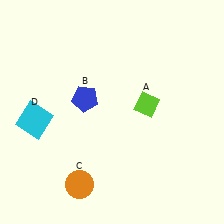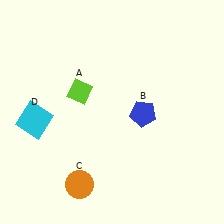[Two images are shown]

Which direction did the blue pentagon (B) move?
The blue pentagon (B) moved right.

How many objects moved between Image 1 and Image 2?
2 objects moved between the two images.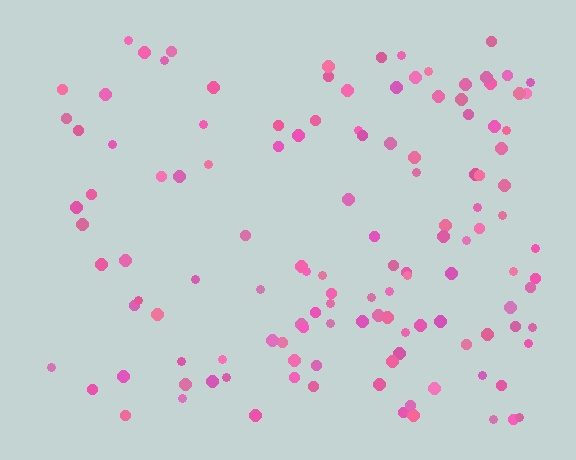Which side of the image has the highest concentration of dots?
The right.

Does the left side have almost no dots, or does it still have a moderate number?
Still a moderate number, just noticeably fewer than the right.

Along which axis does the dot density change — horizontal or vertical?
Horizontal.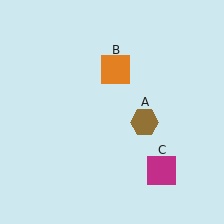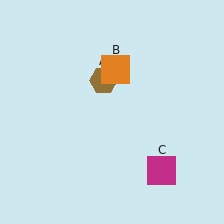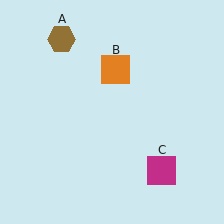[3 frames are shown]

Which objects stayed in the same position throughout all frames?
Orange square (object B) and magenta square (object C) remained stationary.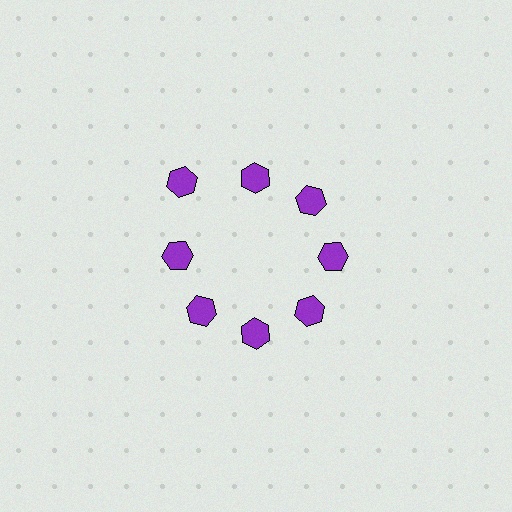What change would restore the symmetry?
The symmetry would be restored by moving it inward, back onto the ring so that all 8 hexagons sit at equal angles and equal distance from the center.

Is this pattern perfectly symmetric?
No. The 8 purple hexagons are arranged in a ring, but one element near the 10 o'clock position is pushed outward from the center, breaking the 8-fold rotational symmetry.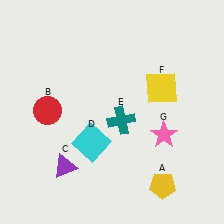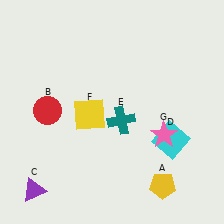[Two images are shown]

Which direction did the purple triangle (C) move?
The purple triangle (C) moved left.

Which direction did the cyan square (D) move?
The cyan square (D) moved right.